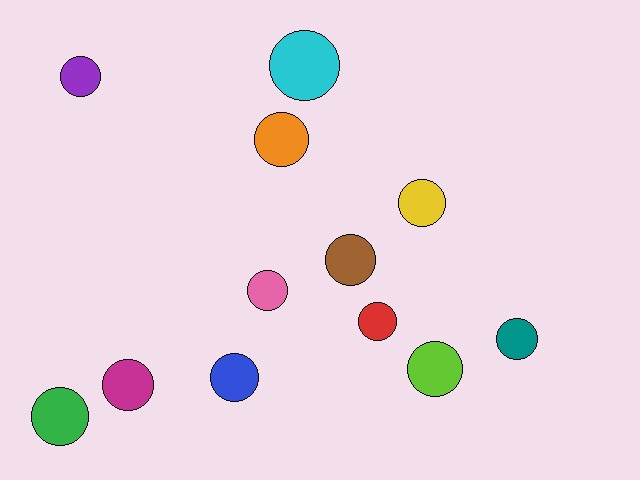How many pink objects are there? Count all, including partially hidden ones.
There is 1 pink object.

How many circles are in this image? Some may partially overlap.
There are 12 circles.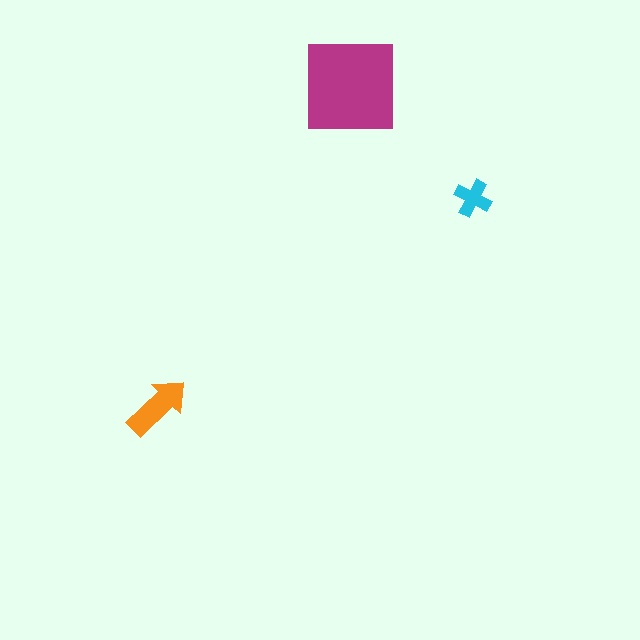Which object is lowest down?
The orange arrow is bottommost.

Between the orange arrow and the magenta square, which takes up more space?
The magenta square.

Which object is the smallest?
The cyan cross.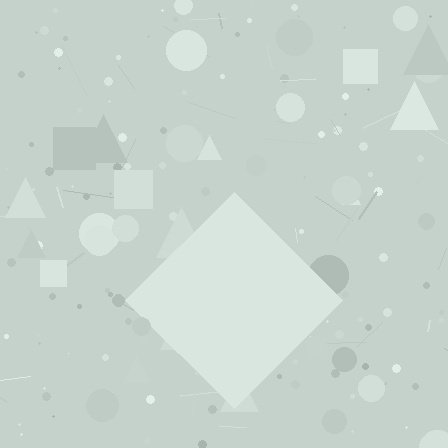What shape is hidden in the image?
A diamond is hidden in the image.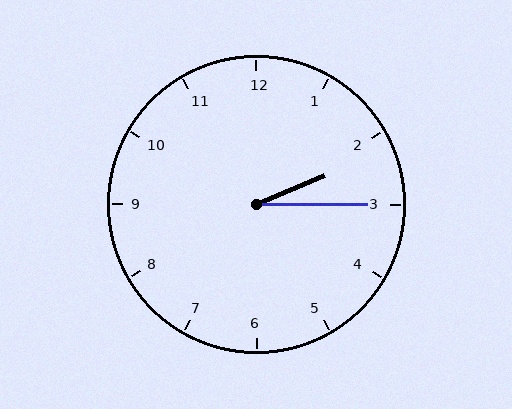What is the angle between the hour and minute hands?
Approximately 22 degrees.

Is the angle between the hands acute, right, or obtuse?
It is acute.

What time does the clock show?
2:15.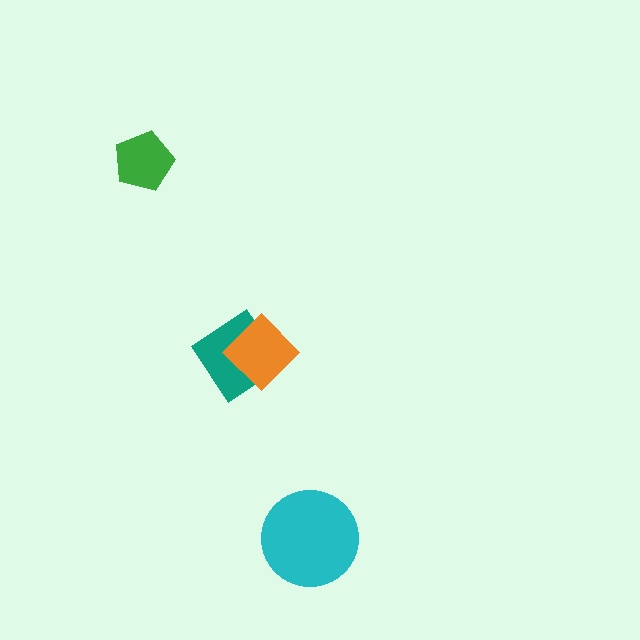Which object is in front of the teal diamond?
The orange diamond is in front of the teal diamond.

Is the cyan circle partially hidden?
No, no other shape covers it.